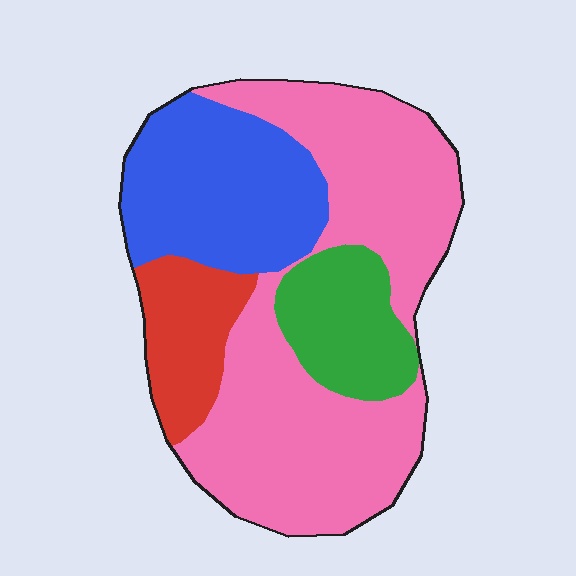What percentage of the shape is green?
Green covers 13% of the shape.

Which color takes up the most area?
Pink, at roughly 50%.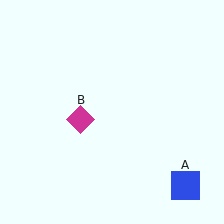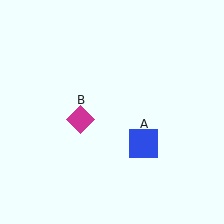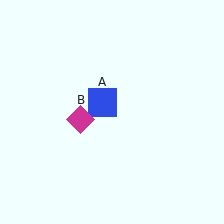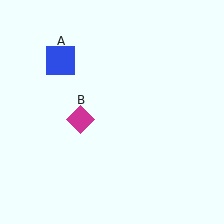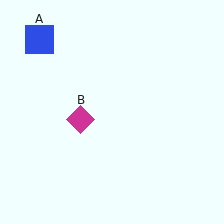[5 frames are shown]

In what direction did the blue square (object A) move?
The blue square (object A) moved up and to the left.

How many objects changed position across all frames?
1 object changed position: blue square (object A).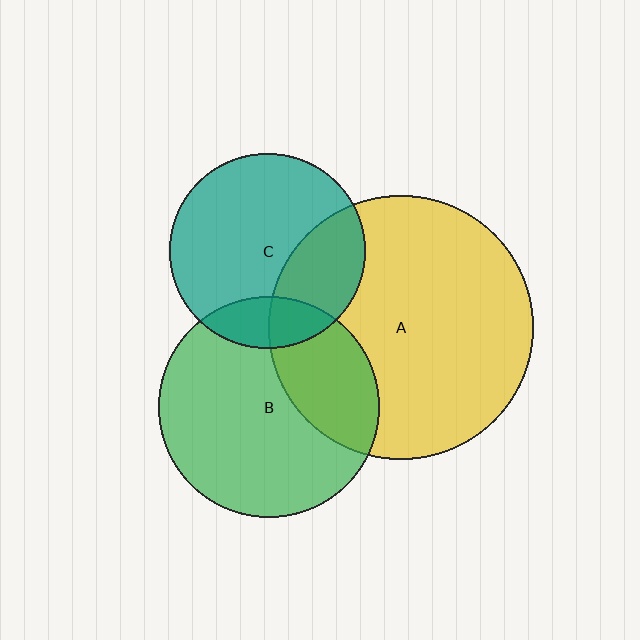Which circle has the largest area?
Circle A (yellow).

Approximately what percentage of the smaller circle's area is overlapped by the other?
Approximately 30%.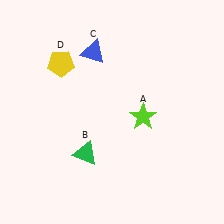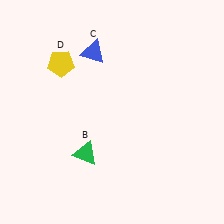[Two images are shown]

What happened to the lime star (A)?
The lime star (A) was removed in Image 2. It was in the bottom-right area of Image 1.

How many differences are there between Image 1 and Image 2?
There is 1 difference between the two images.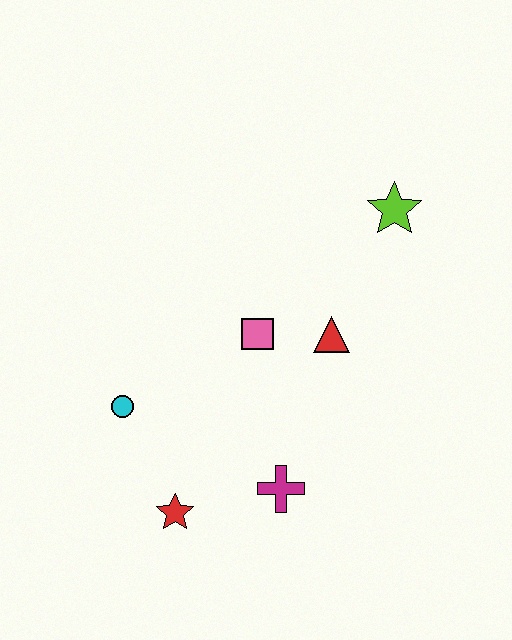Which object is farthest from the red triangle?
The red star is farthest from the red triangle.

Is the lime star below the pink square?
No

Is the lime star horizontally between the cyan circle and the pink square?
No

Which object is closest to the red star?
The magenta cross is closest to the red star.